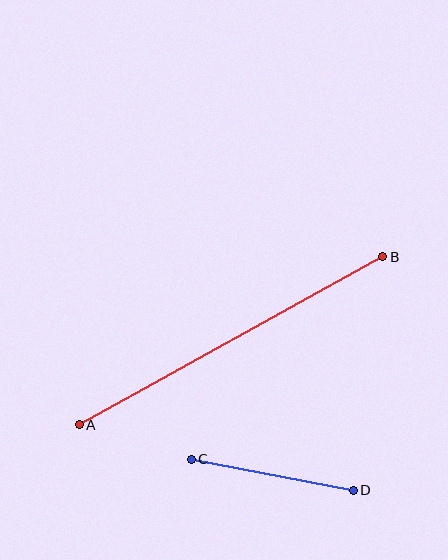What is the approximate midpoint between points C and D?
The midpoint is at approximately (272, 475) pixels.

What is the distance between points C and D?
The distance is approximately 165 pixels.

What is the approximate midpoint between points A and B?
The midpoint is at approximately (231, 341) pixels.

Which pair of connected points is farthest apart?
Points A and B are farthest apart.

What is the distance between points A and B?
The distance is approximately 347 pixels.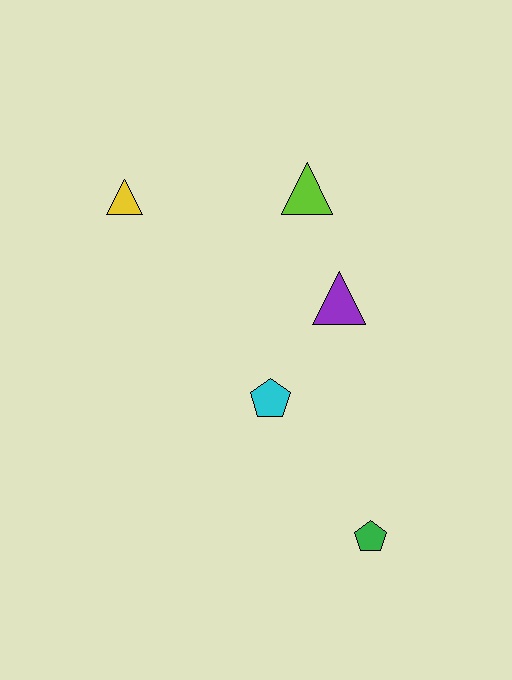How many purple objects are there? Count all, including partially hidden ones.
There is 1 purple object.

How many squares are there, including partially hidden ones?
There are no squares.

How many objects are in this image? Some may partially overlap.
There are 5 objects.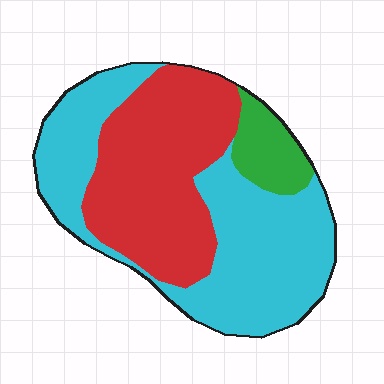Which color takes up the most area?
Cyan, at roughly 50%.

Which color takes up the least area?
Green, at roughly 10%.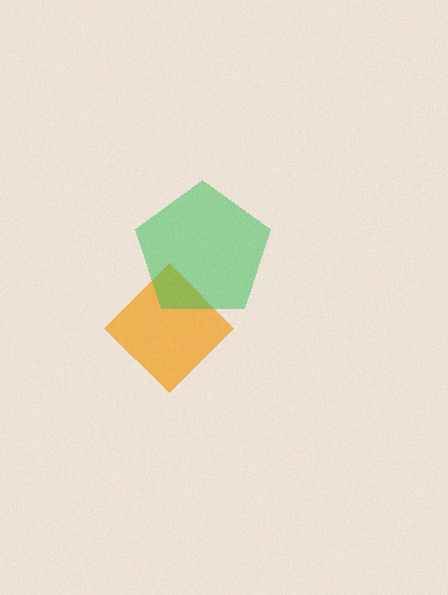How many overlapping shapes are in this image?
There are 2 overlapping shapes in the image.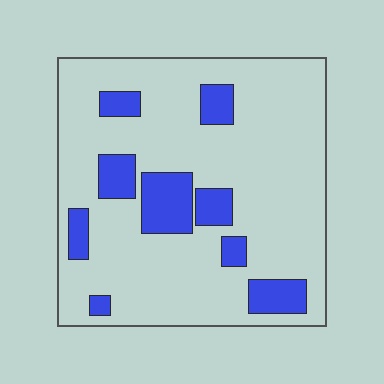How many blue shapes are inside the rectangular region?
9.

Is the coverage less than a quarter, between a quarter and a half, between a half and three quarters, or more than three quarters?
Less than a quarter.